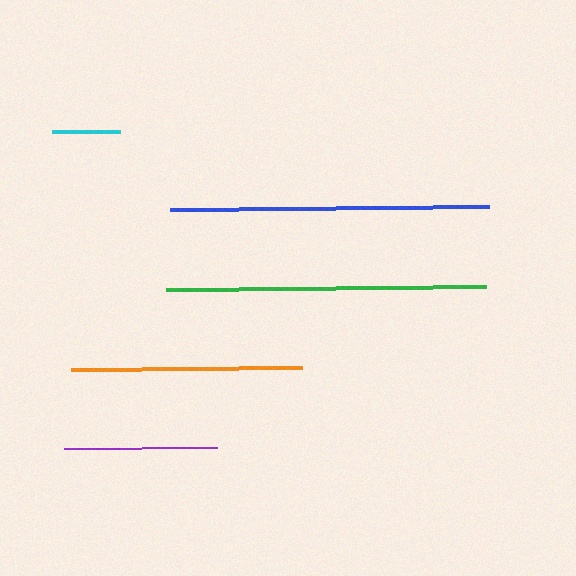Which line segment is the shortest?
The cyan line is the shortest at approximately 68 pixels.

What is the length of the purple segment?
The purple segment is approximately 153 pixels long.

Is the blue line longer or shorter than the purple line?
The blue line is longer than the purple line.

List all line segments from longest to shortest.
From longest to shortest: green, blue, orange, purple, cyan.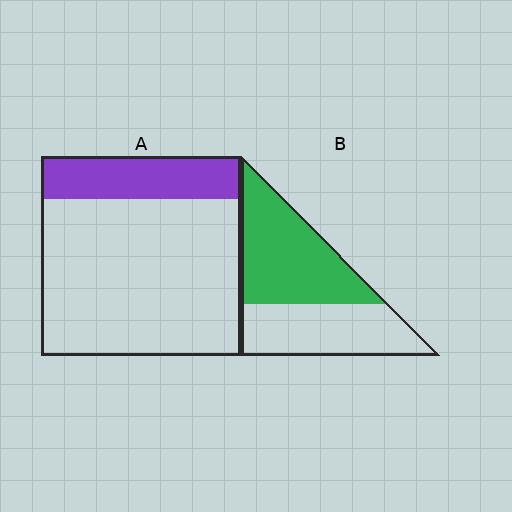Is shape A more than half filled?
No.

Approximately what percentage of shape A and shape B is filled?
A is approximately 20% and B is approximately 55%.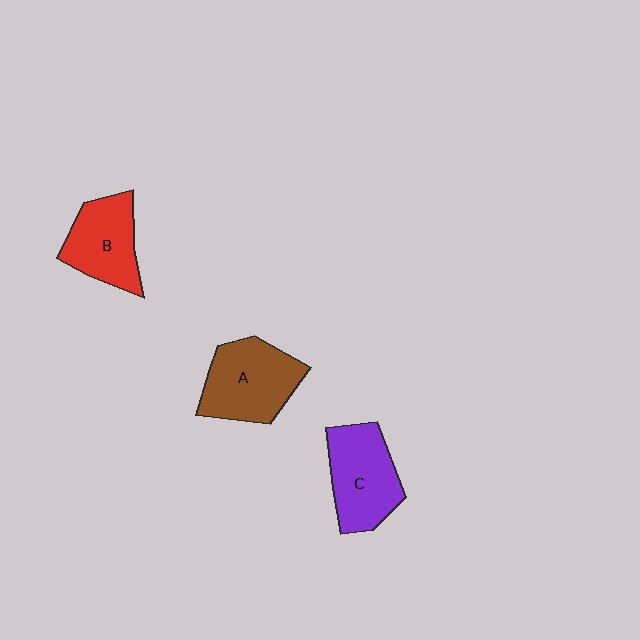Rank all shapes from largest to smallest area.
From largest to smallest: A (brown), C (purple), B (red).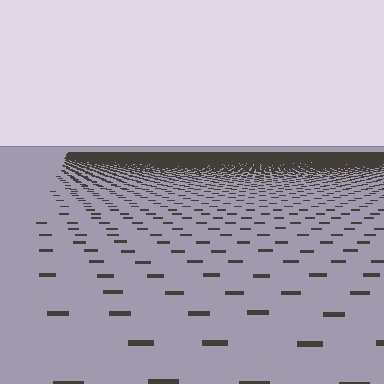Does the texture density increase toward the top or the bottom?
Density increases toward the top.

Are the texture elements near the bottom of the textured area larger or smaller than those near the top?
Larger. Near the bottom, elements are closer to the viewer and appear at a bigger on-screen size.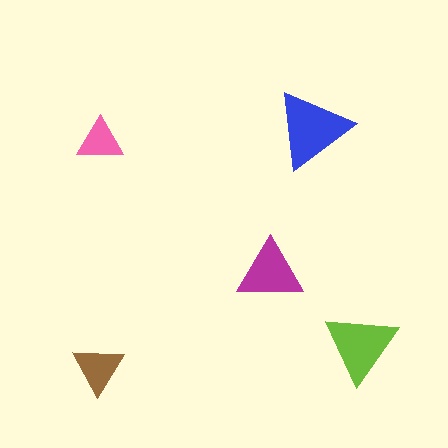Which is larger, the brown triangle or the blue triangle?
The blue one.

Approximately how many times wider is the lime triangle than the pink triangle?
About 1.5 times wider.